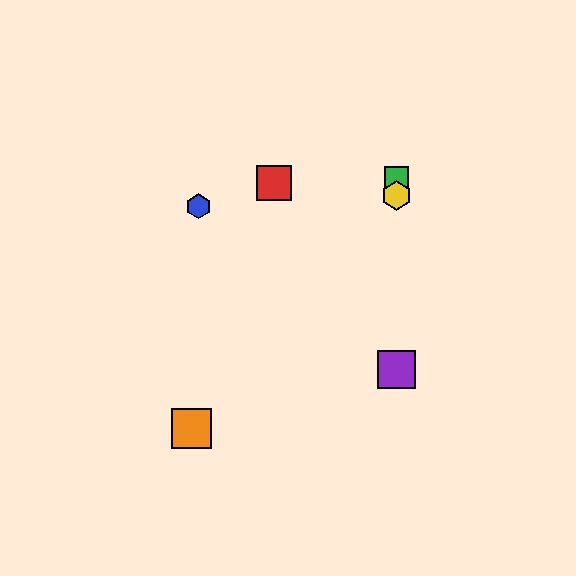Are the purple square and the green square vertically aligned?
Yes, both are at x≈397.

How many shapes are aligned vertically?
3 shapes (the green square, the yellow hexagon, the purple square) are aligned vertically.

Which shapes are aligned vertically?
The green square, the yellow hexagon, the purple square are aligned vertically.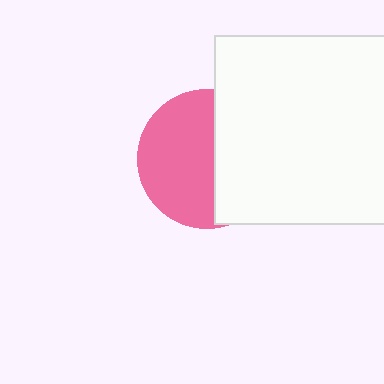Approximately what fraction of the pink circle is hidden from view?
Roughly 44% of the pink circle is hidden behind the white square.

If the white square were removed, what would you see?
You would see the complete pink circle.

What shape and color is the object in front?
The object in front is a white square.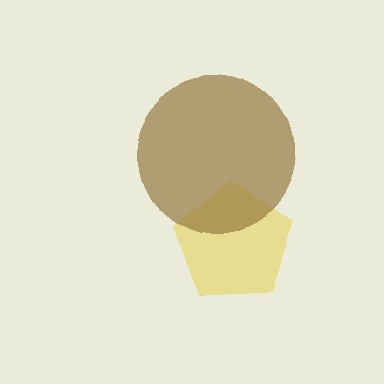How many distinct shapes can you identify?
There are 2 distinct shapes: a yellow pentagon, a brown circle.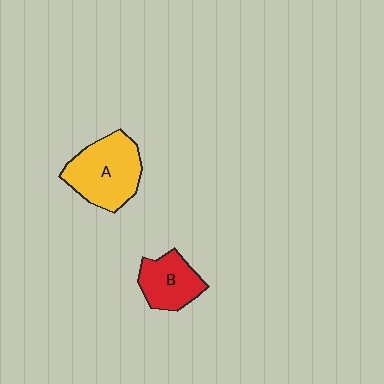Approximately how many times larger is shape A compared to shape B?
Approximately 1.5 times.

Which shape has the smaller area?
Shape B (red).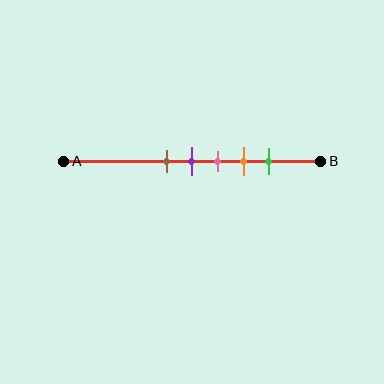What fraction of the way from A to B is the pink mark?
The pink mark is approximately 60% (0.6) of the way from A to B.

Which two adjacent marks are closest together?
The brown and purple marks are the closest adjacent pair.